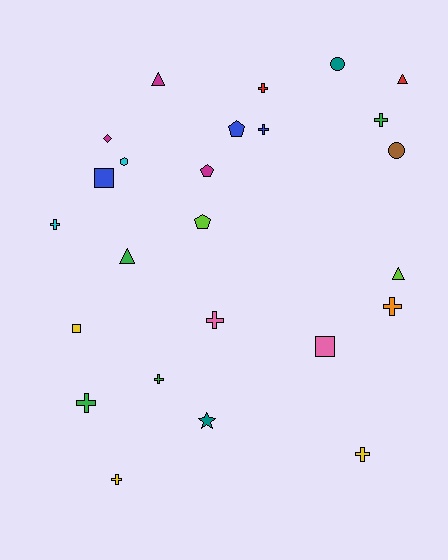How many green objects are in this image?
There are 4 green objects.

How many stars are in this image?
There is 1 star.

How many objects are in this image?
There are 25 objects.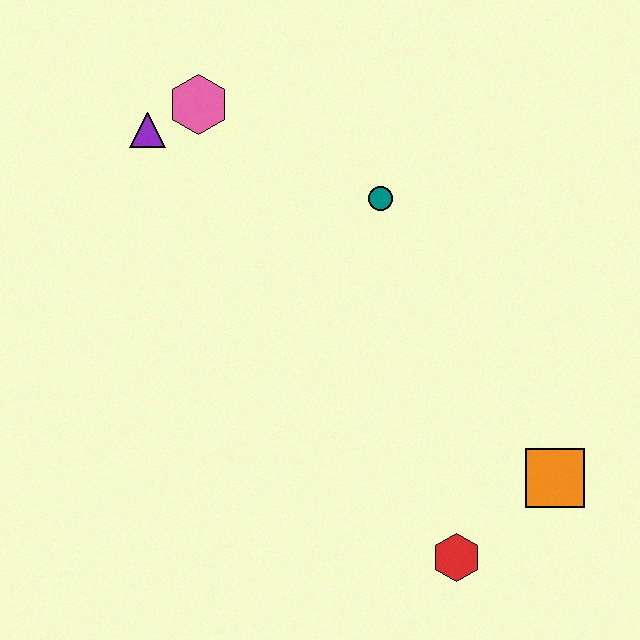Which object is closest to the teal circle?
The pink hexagon is closest to the teal circle.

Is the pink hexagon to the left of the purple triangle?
No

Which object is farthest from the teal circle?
The red hexagon is farthest from the teal circle.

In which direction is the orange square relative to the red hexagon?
The orange square is to the right of the red hexagon.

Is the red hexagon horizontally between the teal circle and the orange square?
Yes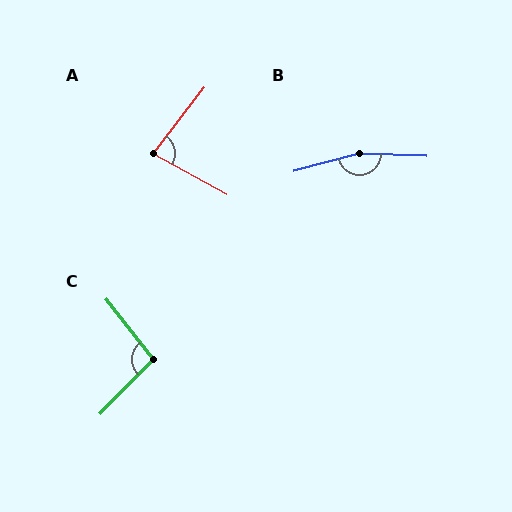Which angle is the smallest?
A, at approximately 81 degrees.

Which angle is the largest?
B, at approximately 162 degrees.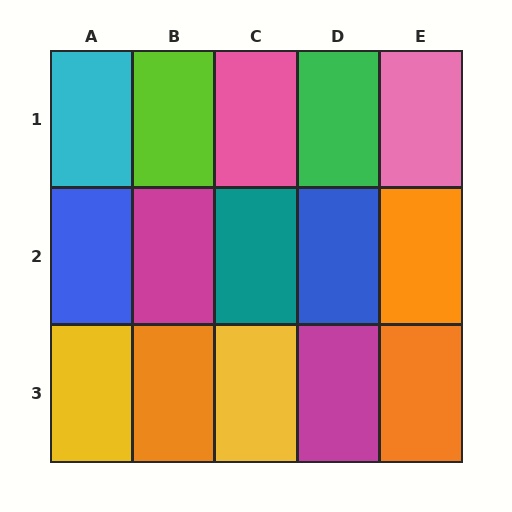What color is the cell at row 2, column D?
Blue.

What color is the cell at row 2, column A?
Blue.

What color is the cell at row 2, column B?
Magenta.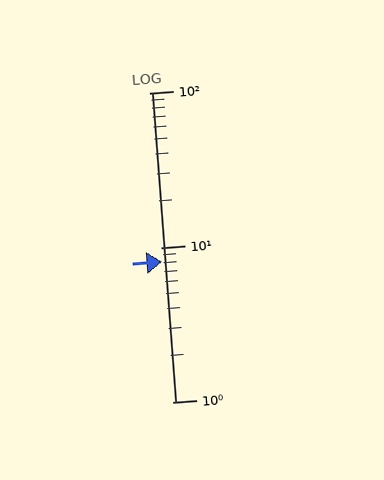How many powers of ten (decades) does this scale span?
The scale spans 2 decades, from 1 to 100.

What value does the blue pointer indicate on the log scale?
The pointer indicates approximately 8.1.